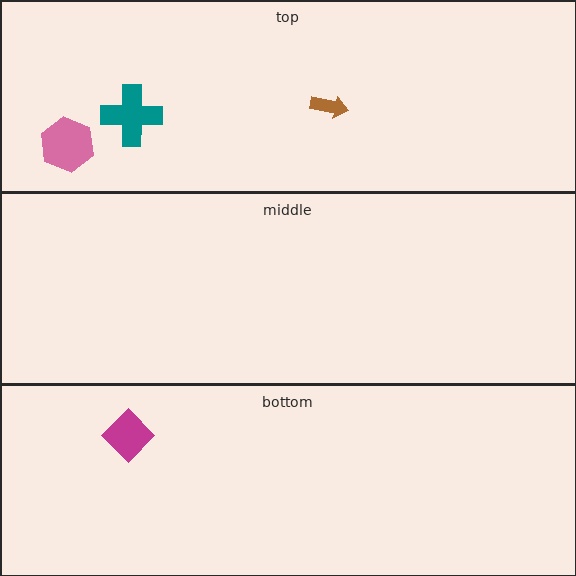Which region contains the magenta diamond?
The bottom region.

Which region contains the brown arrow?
The top region.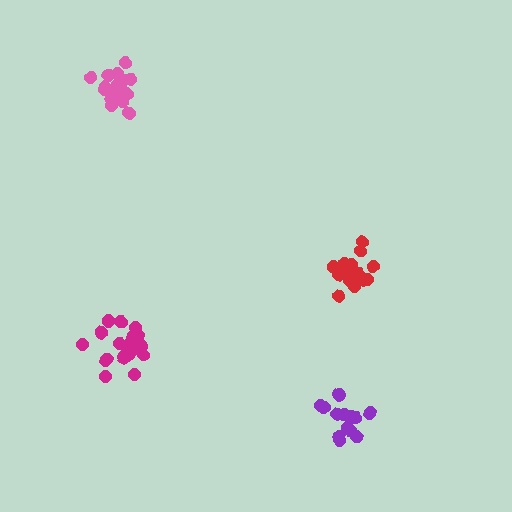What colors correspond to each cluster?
The clusters are colored: red, purple, pink, magenta.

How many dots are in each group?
Group 1: 19 dots, Group 2: 13 dots, Group 3: 17 dots, Group 4: 19 dots (68 total).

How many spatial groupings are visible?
There are 4 spatial groupings.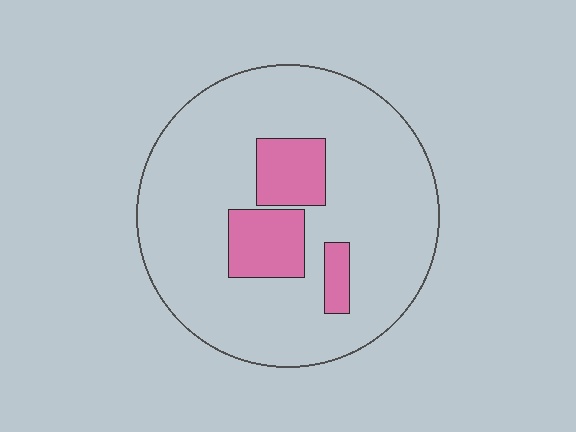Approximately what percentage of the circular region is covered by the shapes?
Approximately 15%.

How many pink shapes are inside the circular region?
3.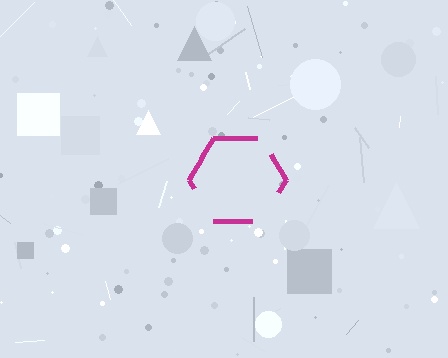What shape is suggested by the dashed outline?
The dashed outline suggests a hexagon.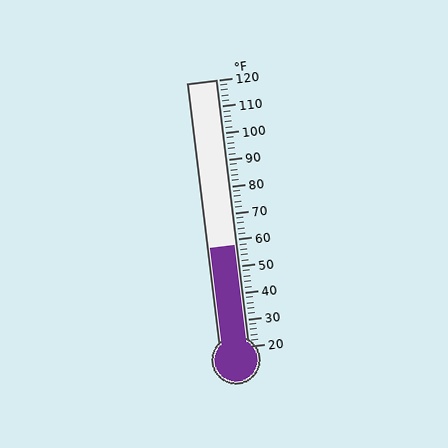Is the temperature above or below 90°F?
The temperature is below 90°F.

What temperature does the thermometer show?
The thermometer shows approximately 58°F.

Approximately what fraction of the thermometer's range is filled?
The thermometer is filled to approximately 40% of its range.